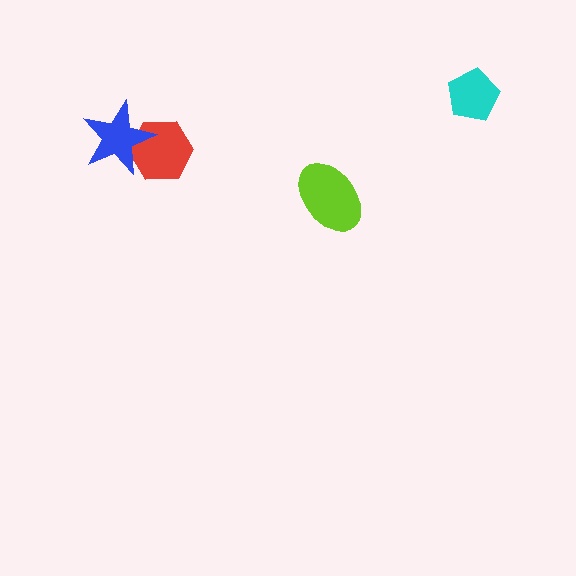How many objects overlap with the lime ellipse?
0 objects overlap with the lime ellipse.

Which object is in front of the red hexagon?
The blue star is in front of the red hexagon.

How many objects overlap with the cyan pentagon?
0 objects overlap with the cyan pentagon.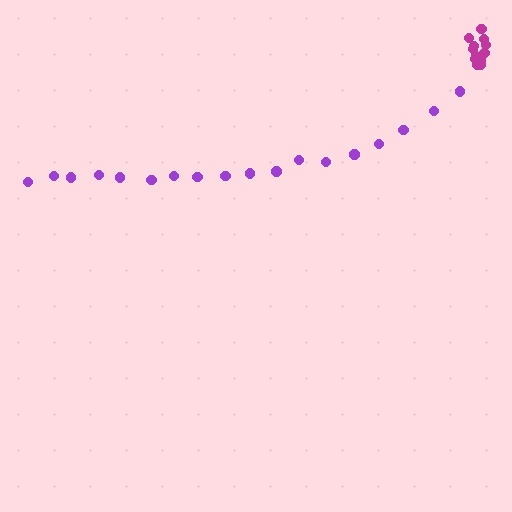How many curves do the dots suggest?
There are 2 distinct paths.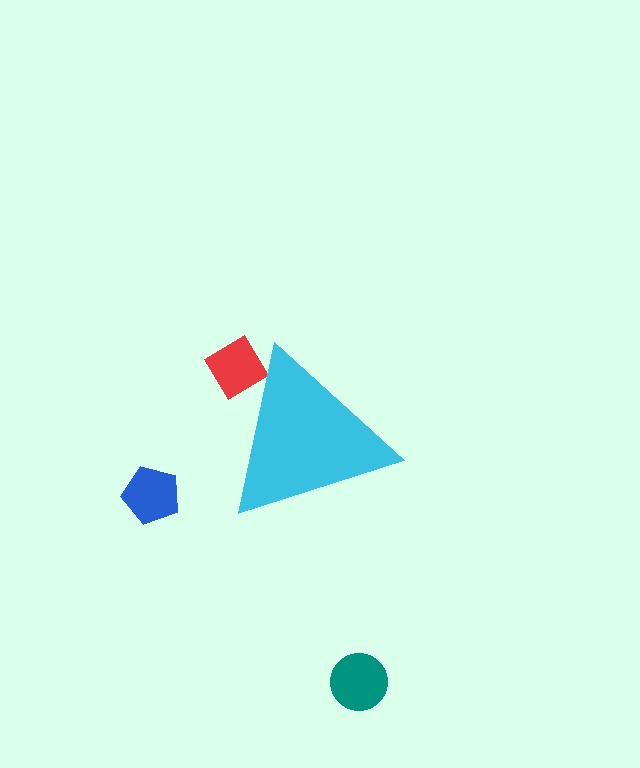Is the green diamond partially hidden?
Yes, the green diamond is partially hidden behind the cyan triangle.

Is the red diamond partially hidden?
Yes, the red diamond is partially hidden behind the cyan triangle.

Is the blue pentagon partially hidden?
No, the blue pentagon is fully visible.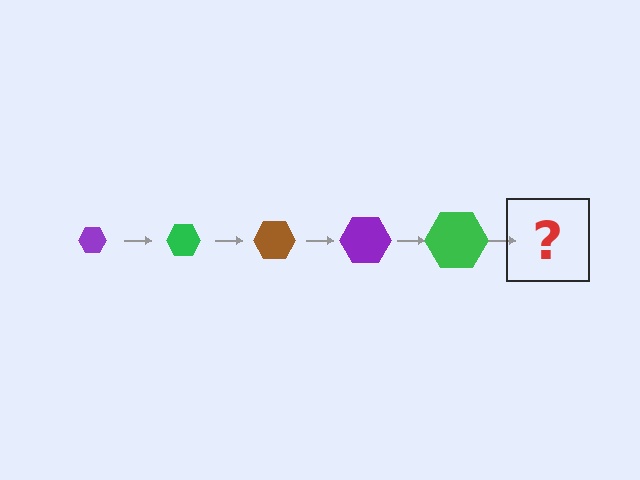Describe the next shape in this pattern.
It should be a brown hexagon, larger than the previous one.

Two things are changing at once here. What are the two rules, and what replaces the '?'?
The two rules are that the hexagon grows larger each step and the color cycles through purple, green, and brown. The '?' should be a brown hexagon, larger than the previous one.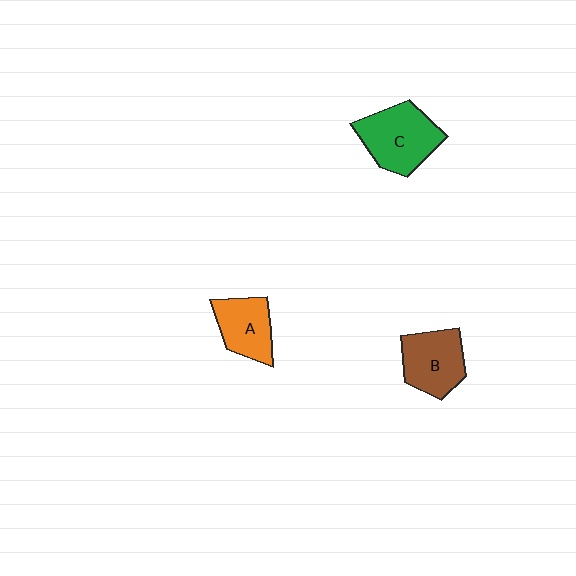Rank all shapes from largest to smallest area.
From largest to smallest: C (green), B (brown), A (orange).